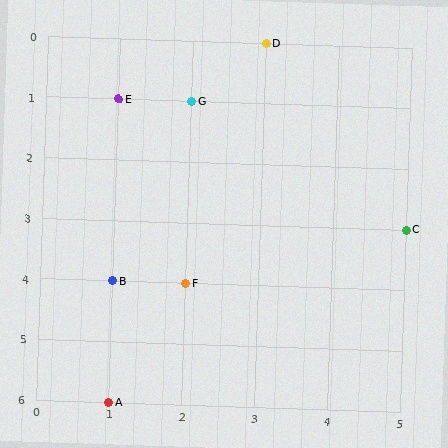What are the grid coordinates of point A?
Point A is at grid coordinates (1, 6).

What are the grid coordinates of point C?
Point C is at grid coordinates (5, 3).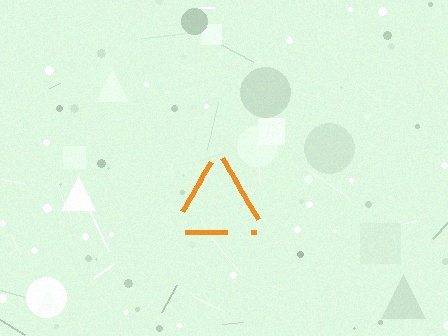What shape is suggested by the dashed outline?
The dashed outline suggests a triangle.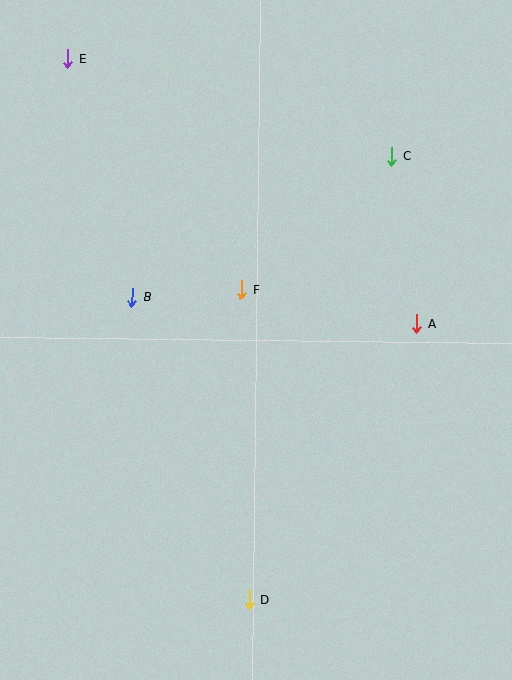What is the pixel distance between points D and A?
The distance between D and A is 323 pixels.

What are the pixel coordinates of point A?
Point A is at (417, 323).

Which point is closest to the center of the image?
Point F at (242, 289) is closest to the center.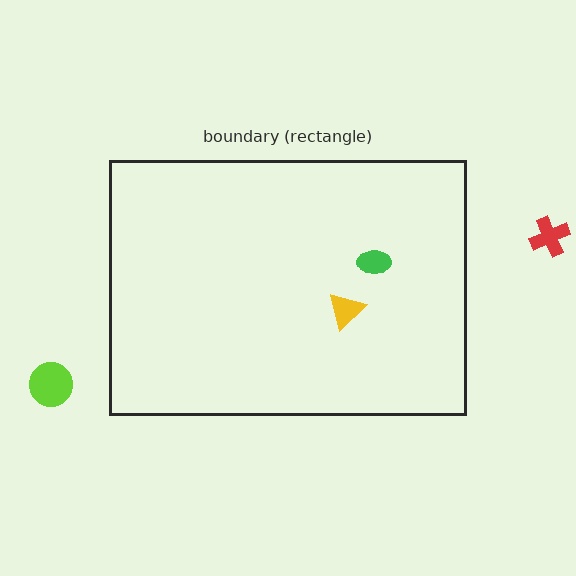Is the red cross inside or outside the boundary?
Outside.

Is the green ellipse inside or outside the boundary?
Inside.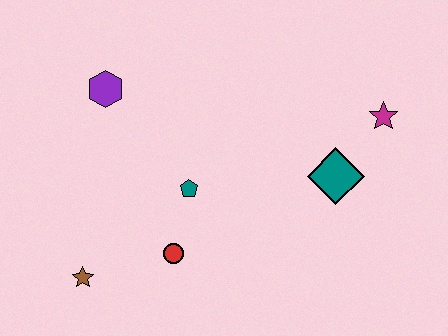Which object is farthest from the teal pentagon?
The magenta star is farthest from the teal pentagon.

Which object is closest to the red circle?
The teal pentagon is closest to the red circle.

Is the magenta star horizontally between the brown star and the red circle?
No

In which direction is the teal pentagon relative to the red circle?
The teal pentagon is above the red circle.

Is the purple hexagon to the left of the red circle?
Yes